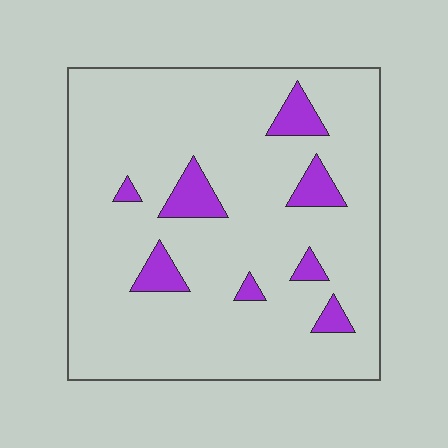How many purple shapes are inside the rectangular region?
8.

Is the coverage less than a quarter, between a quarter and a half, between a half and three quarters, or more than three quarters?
Less than a quarter.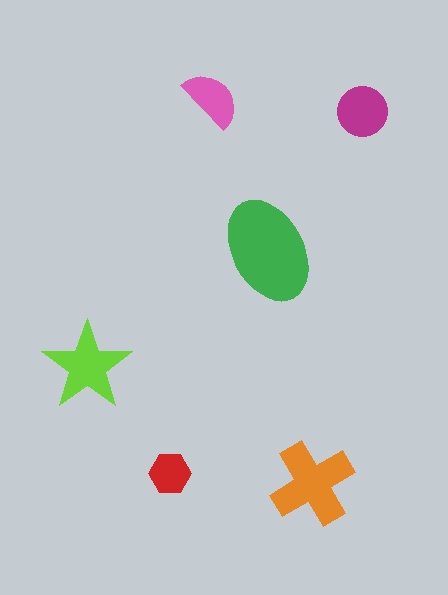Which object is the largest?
The green ellipse.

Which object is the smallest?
The red hexagon.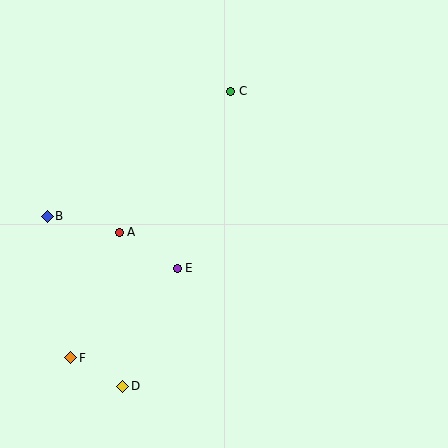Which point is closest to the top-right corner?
Point C is closest to the top-right corner.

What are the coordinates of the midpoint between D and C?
The midpoint between D and C is at (177, 239).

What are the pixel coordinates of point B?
Point B is at (47, 216).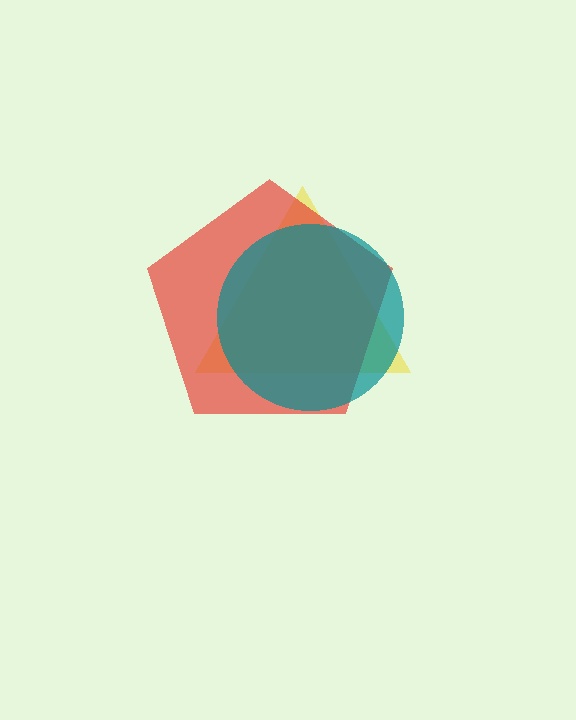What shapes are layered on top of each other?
The layered shapes are: a yellow triangle, a red pentagon, a teal circle.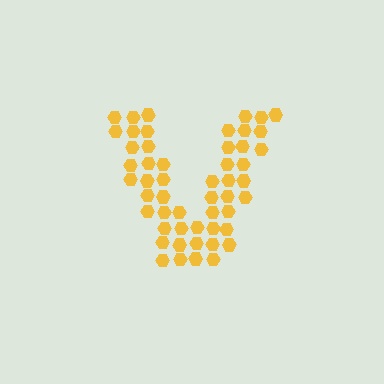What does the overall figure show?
The overall figure shows the letter V.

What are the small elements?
The small elements are hexagons.